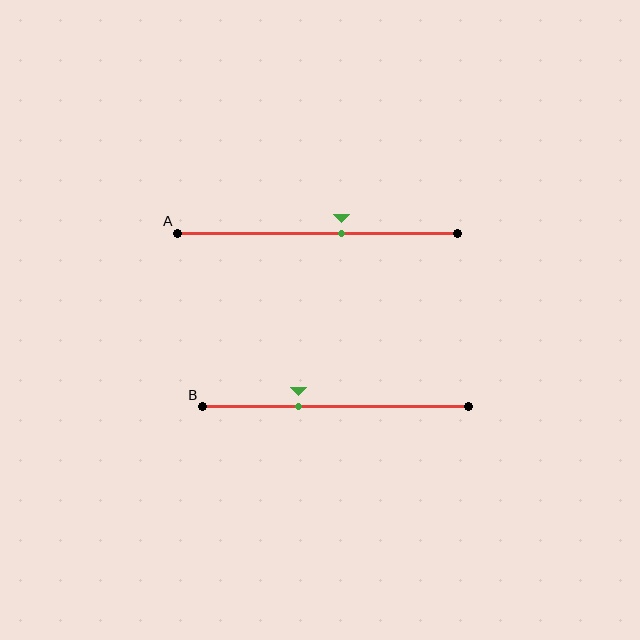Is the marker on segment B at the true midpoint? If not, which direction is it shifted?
No, the marker on segment B is shifted to the left by about 14% of the segment length.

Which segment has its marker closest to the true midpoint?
Segment A has its marker closest to the true midpoint.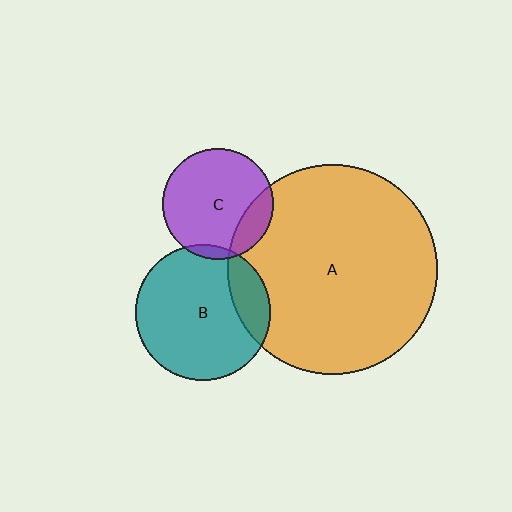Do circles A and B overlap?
Yes.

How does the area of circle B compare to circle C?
Approximately 1.5 times.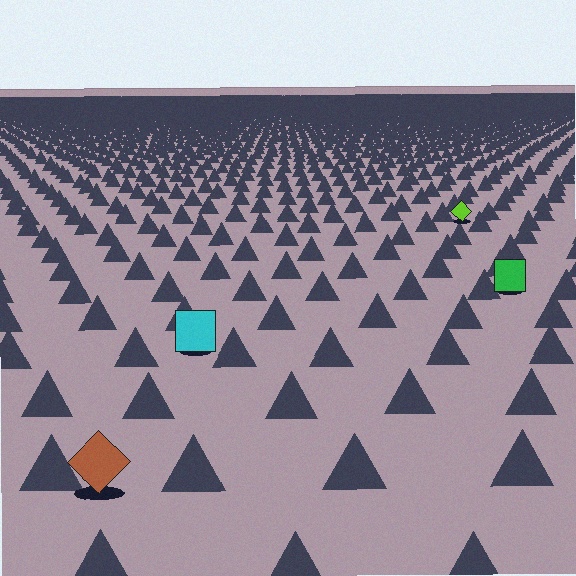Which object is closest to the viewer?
The brown diamond is closest. The texture marks near it are larger and more spread out.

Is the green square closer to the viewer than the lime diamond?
Yes. The green square is closer — you can tell from the texture gradient: the ground texture is coarser near it.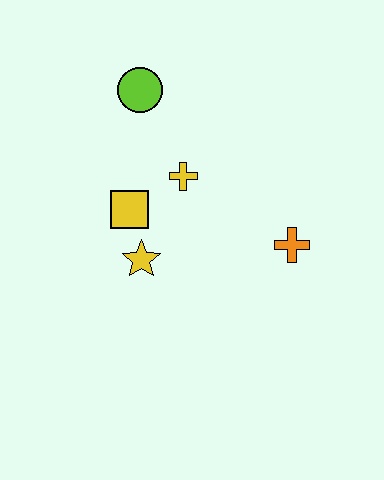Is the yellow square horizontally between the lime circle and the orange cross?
No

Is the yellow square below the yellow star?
No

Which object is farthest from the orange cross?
The lime circle is farthest from the orange cross.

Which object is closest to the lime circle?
The yellow cross is closest to the lime circle.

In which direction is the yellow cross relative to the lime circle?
The yellow cross is below the lime circle.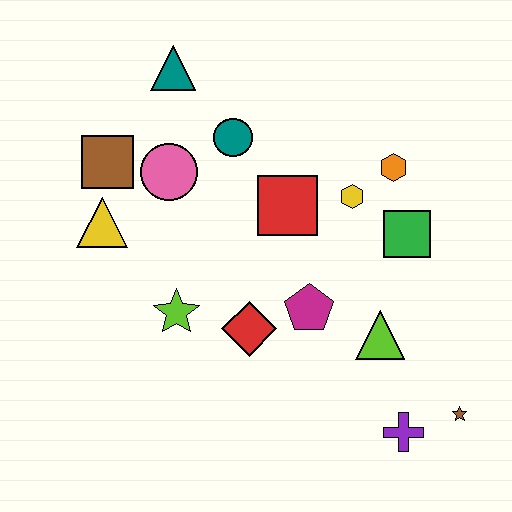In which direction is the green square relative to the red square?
The green square is to the right of the red square.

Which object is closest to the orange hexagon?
The yellow hexagon is closest to the orange hexagon.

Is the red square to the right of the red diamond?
Yes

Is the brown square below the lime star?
No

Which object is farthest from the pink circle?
The brown star is farthest from the pink circle.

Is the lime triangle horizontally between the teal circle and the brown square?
No